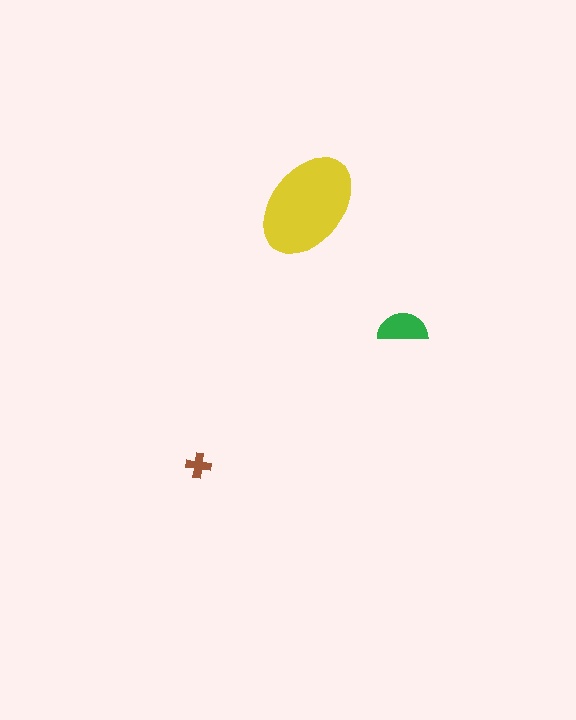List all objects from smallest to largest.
The brown cross, the green semicircle, the yellow ellipse.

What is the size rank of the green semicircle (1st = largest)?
2nd.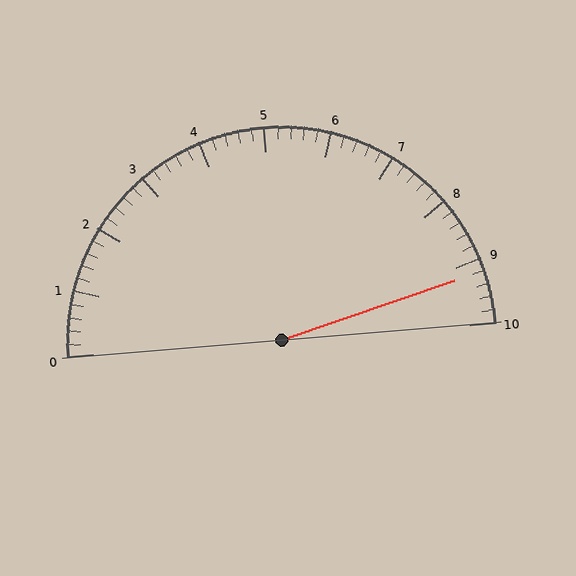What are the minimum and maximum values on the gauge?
The gauge ranges from 0 to 10.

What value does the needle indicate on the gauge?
The needle indicates approximately 9.2.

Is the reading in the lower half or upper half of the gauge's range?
The reading is in the upper half of the range (0 to 10).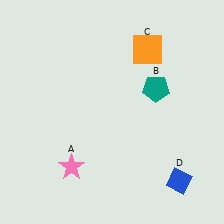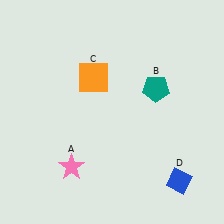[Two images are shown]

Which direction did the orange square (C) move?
The orange square (C) moved left.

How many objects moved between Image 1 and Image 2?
1 object moved between the two images.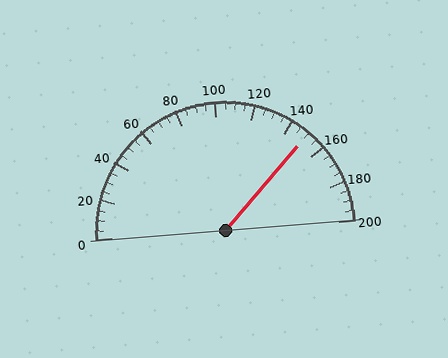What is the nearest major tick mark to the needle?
The nearest major tick mark is 160.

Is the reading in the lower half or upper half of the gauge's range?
The reading is in the upper half of the range (0 to 200).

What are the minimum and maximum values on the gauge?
The gauge ranges from 0 to 200.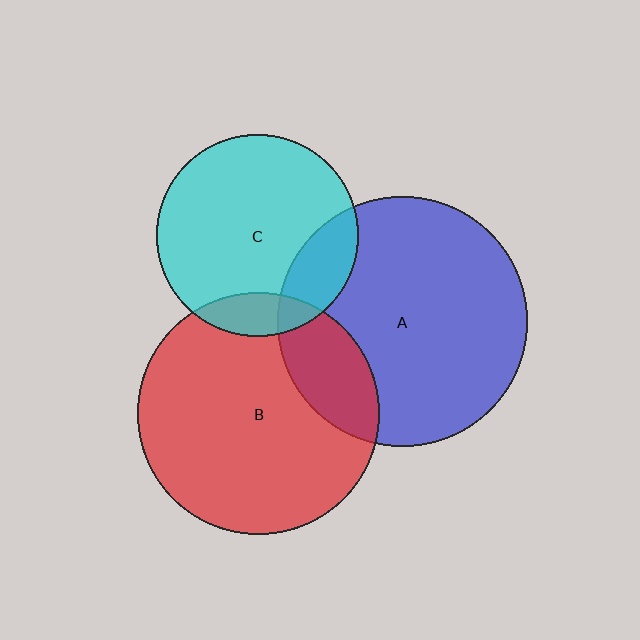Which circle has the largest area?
Circle A (blue).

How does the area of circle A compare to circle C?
Approximately 1.5 times.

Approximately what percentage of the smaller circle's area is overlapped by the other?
Approximately 20%.